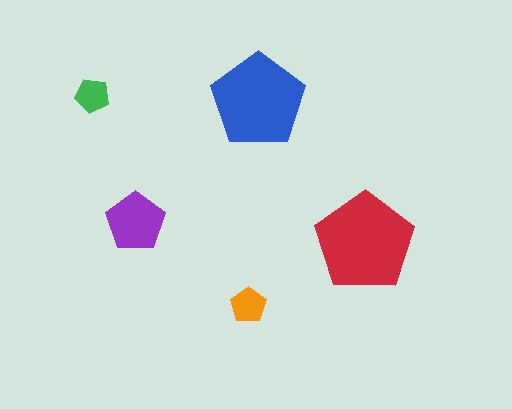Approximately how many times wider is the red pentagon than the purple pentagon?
About 1.5 times wider.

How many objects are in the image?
There are 5 objects in the image.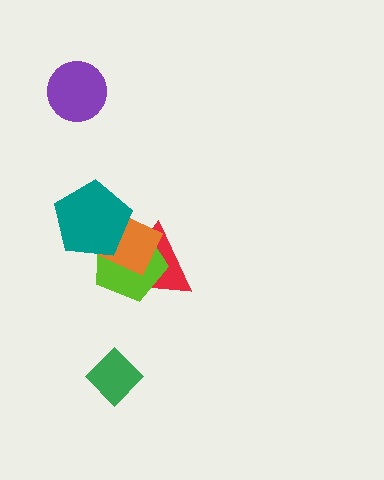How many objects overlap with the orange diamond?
3 objects overlap with the orange diamond.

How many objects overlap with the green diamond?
0 objects overlap with the green diamond.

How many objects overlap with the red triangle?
3 objects overlap with the red triangle.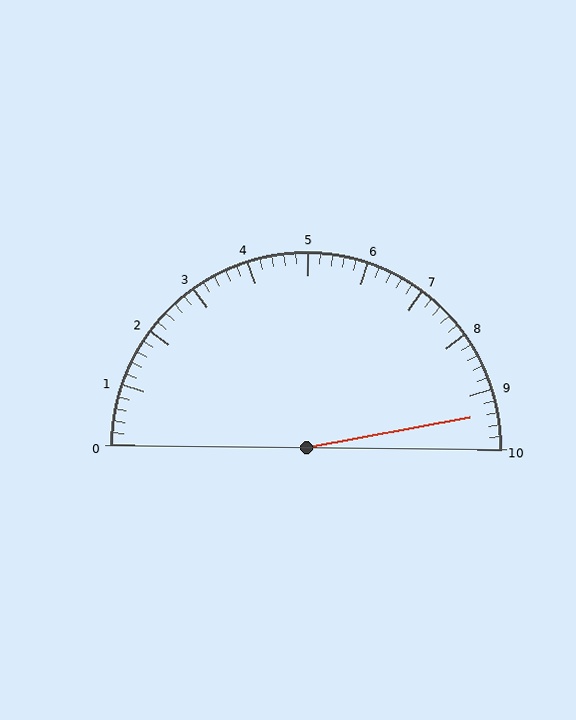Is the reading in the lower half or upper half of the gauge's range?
The reading is in the upper half of the range (0 to 10).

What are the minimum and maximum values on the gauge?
The gauge ranges from 0 to 10.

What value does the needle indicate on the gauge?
The needle indicates approximately 9.4.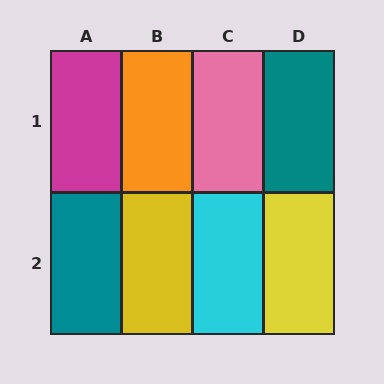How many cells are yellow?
2 cells are yellow.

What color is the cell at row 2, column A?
Teal.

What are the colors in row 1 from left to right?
Magenta, orange, pink, teal.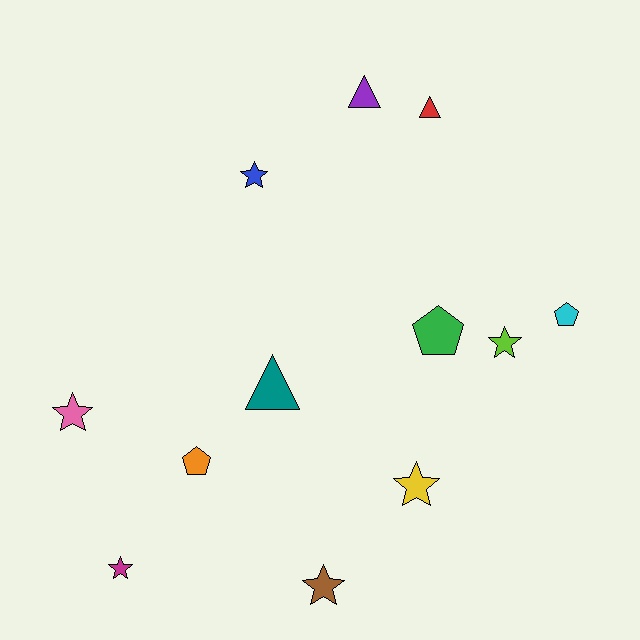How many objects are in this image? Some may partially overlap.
There are 12 objects.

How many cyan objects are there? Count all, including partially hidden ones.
There is 1 cyan object.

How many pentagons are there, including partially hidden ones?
There are 3 pentagons.